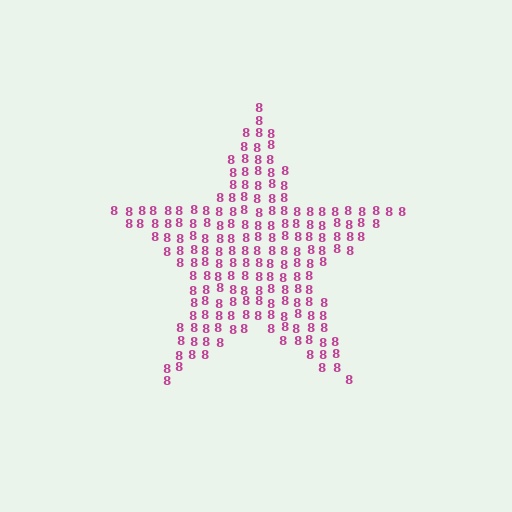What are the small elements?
The small elements are digit 8's.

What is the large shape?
The large shape is a star.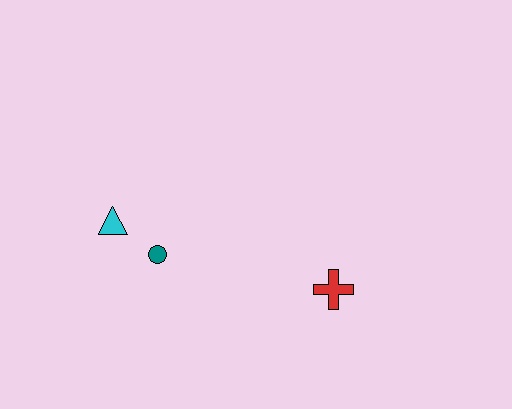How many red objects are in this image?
There is 1 red object.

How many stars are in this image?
There are no stars.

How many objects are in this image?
There are 3 objects.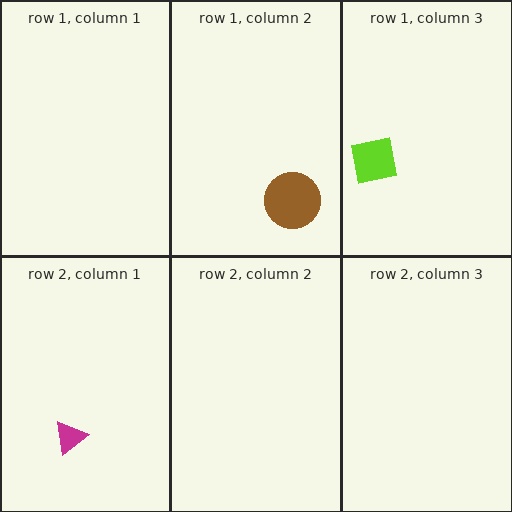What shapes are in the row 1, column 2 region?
The brown circle.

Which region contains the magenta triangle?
The row 2, column 1 region.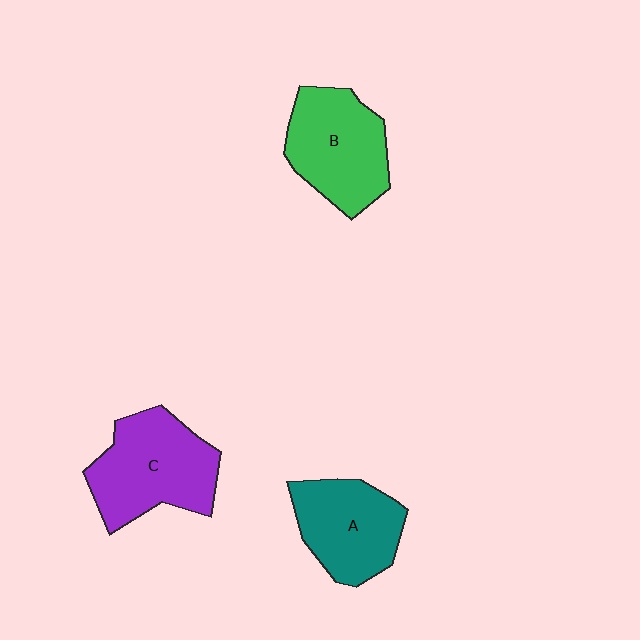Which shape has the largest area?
Shape C (purple).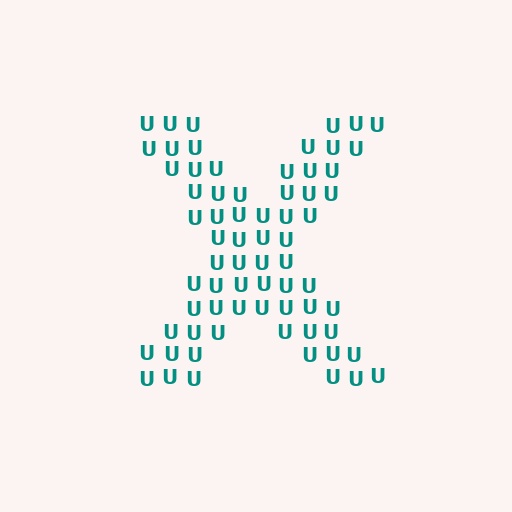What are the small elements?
The small elements are letter U's.